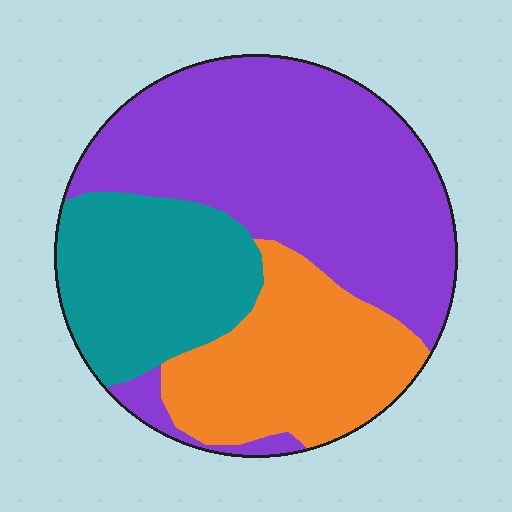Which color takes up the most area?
Purple, at roughly 50%.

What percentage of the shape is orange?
Orange takes up between a sixth and a third of the shape.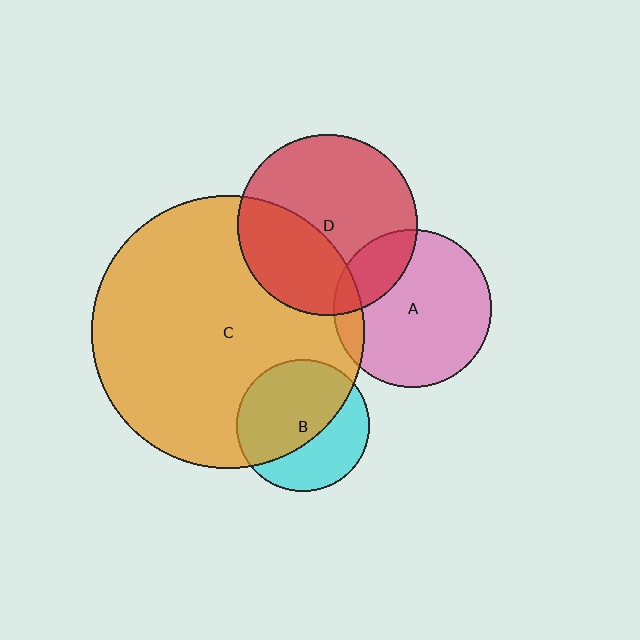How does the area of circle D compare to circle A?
Approximately 1.3 times.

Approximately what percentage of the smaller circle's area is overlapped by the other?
Approximately 60%.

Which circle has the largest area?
Circle C (orange).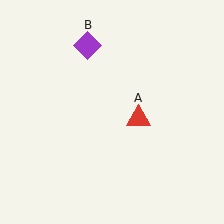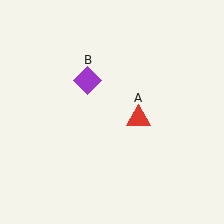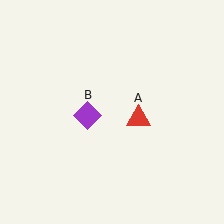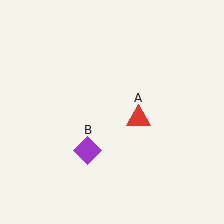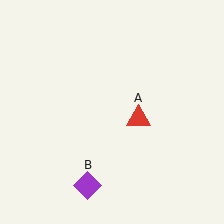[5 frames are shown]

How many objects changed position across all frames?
1 object changed position: purple diamond (object B).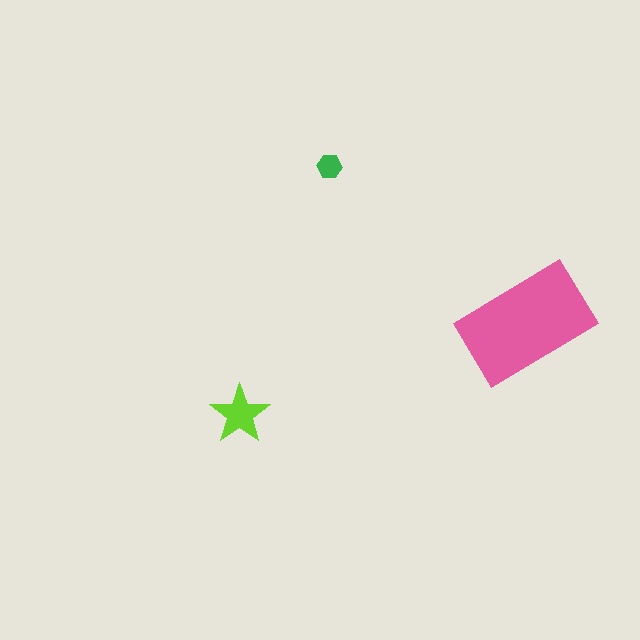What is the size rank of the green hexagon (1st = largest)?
3rd.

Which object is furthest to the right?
The pink rectangle is rightmost.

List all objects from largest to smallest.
The pink rectangle, the lime star, the green hexagon.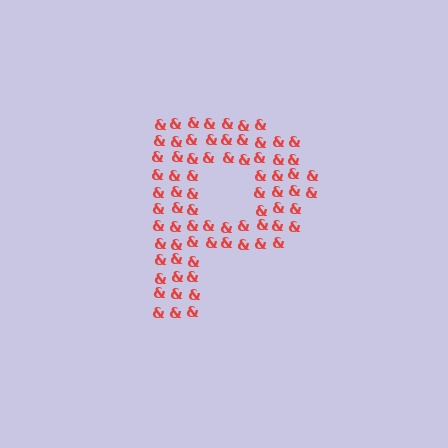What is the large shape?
The large shape is the letter P.